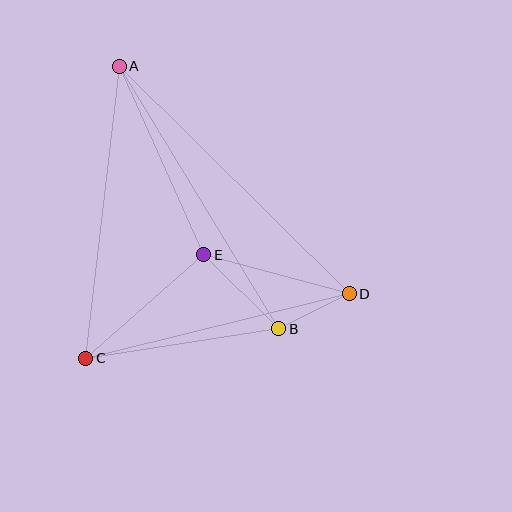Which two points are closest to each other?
Points B and D are closest to each other.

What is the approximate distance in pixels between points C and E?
The distance between C and E is approximately 157 pixels.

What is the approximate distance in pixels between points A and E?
The distance between A and E is approximately 207 pixels.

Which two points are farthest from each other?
Points A and D are farthest from each other.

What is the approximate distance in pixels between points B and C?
The distance between B and C is approximately 195 pixels.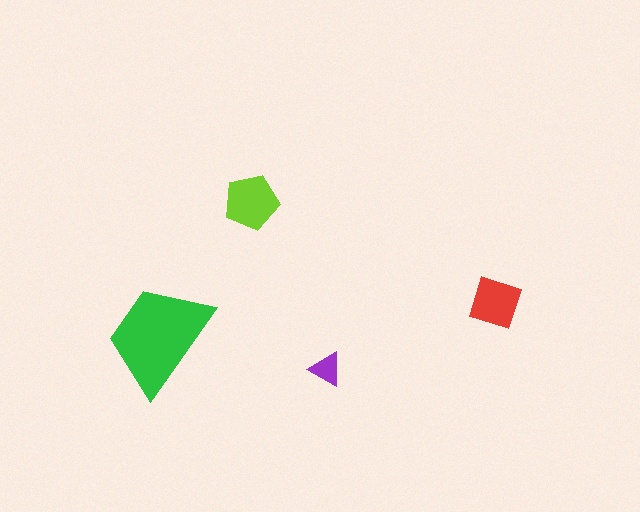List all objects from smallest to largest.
The purple triangle, the red diamond, the lime pentagon, the green trapezoid.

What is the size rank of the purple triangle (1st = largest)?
4th.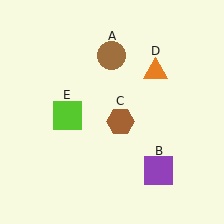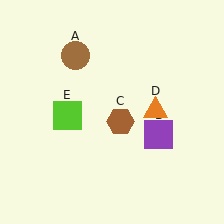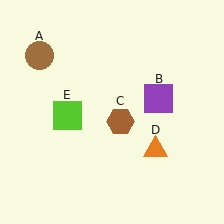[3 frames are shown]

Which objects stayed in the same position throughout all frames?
Brown hexagon (object C) and lime square (object E) remained stationary.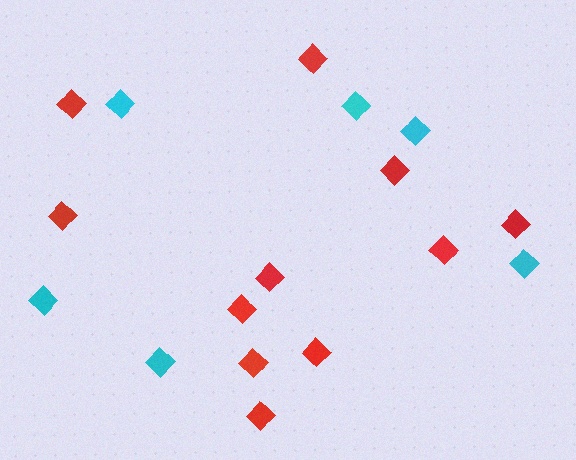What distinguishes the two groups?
There are 2 groups: one group of red diamonds (11) and one group of cyan diamonds (6).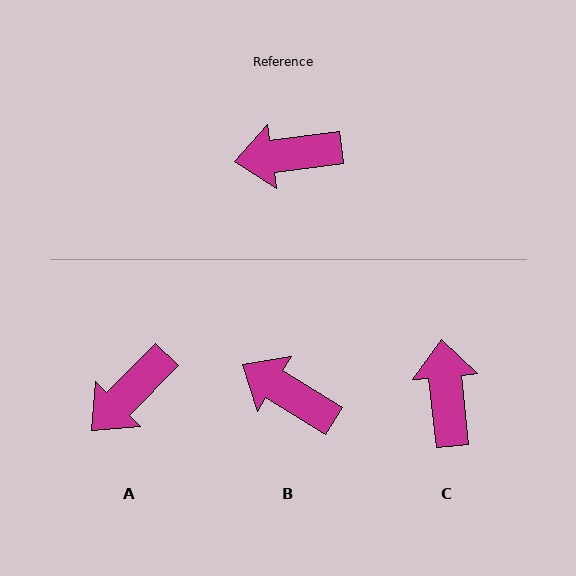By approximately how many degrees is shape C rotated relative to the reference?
Approximately 92 degrees clockwise.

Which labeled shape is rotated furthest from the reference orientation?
C, about 92 degrees away.